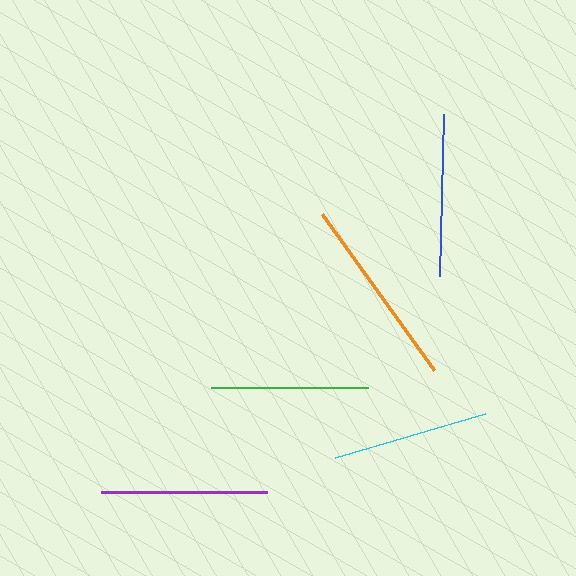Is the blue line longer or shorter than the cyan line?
The blue line is longer than the cyan line.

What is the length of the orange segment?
The orange segment is approximately 192 pixels long.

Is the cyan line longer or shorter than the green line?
The green line is longer than the cyan line.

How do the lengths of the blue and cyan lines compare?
The blue and cyan lines are approximately the same length.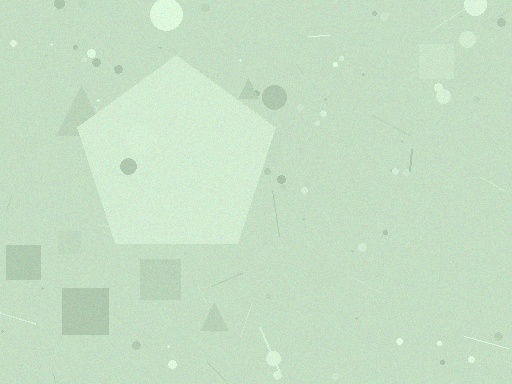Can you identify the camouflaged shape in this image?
The camouflaged shape is a pentagon.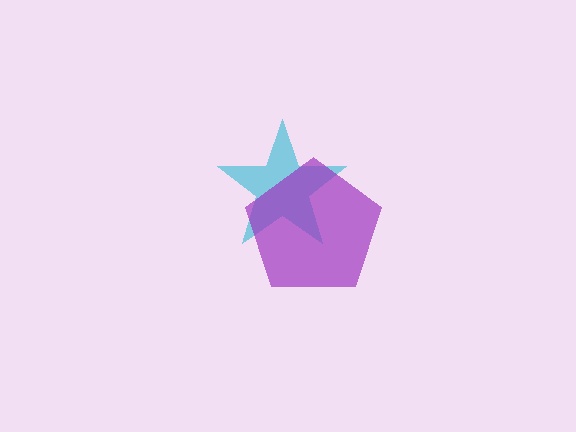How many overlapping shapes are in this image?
There are 2 overlapping shapes in the image.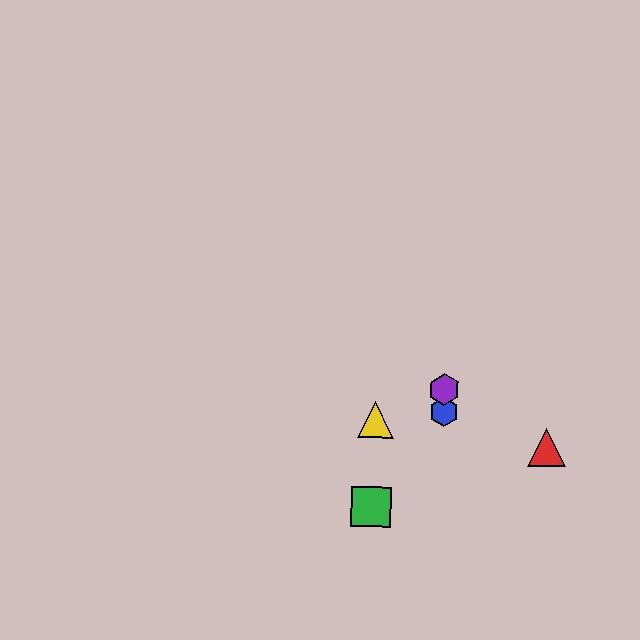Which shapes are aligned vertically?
The blue hexagon, the purple hexagon are aligned vertically.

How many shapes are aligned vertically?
2 shapes (the blue hexagon, the purple hexagon) are aligned vertically.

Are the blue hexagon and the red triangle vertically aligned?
No, the blue hexagon is at x≈444 and the red triangle is at x≈546.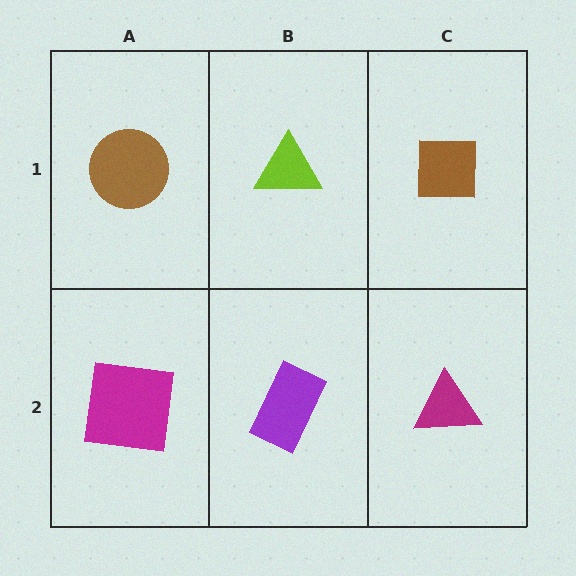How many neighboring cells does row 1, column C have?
2.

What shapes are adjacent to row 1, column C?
A magenta triangle (row 2, column C), a lime triangle (row 1, column B).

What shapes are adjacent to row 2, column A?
A brown circle (row 1, column A), a purple rectangle (row 2, column B).